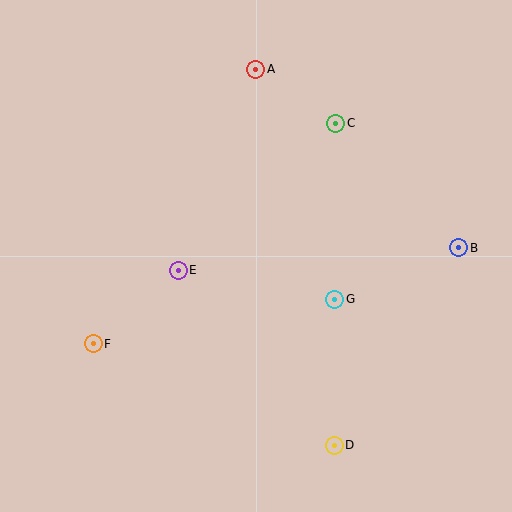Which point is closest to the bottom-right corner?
Point D is closest to the bottom-right corner.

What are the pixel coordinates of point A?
Point A is at (256, 69).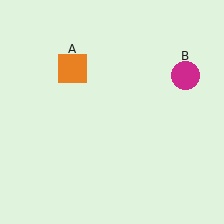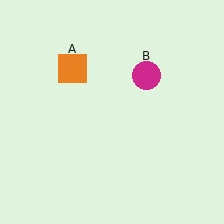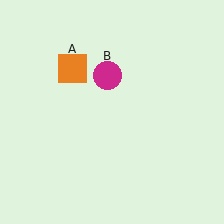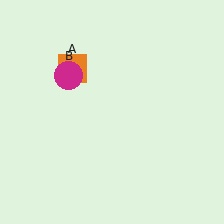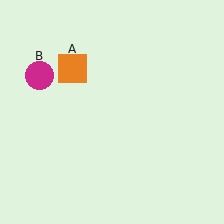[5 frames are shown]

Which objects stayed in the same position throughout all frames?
Orange square (object A) remained stationary.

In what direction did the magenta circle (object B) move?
The magenta circle (object B) moved left.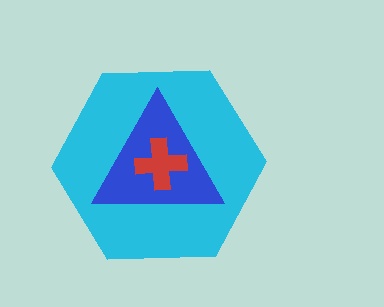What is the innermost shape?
The red cross.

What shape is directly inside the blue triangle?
The red cross.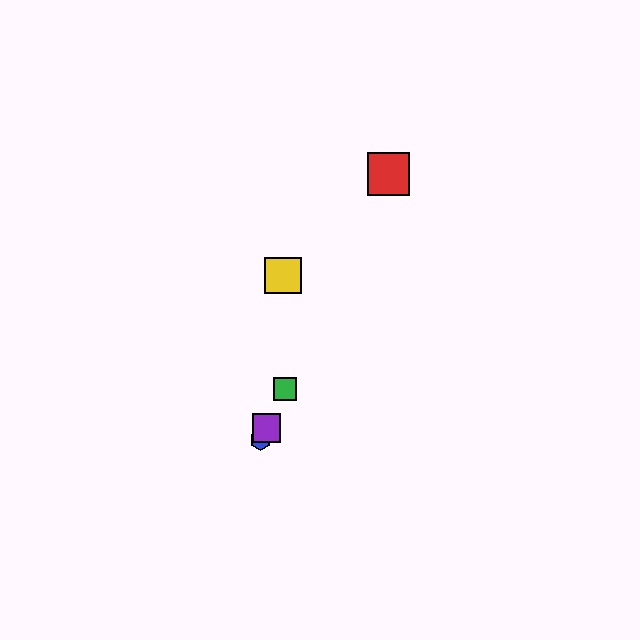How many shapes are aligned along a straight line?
4 shapes (the red square, the blue hexagon, the green square, the purple square) are aligned along a straight line.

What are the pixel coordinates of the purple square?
The purple square is at (266, 428).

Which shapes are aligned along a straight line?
The red square, the blue hexagon, the green square, the purple square are aligned along a straight line.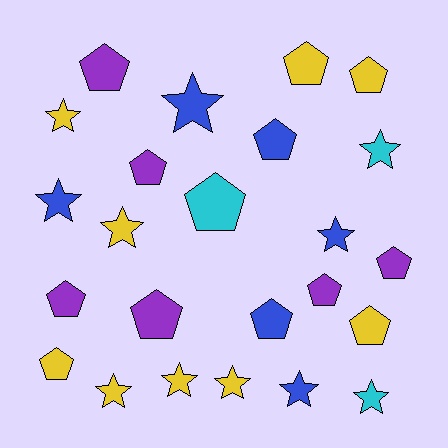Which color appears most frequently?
Yellow, with 9 objects.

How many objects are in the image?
There are 24 objects.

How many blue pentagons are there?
There are 2 blue pentagons.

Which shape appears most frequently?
Pentagon, with 13 objects.